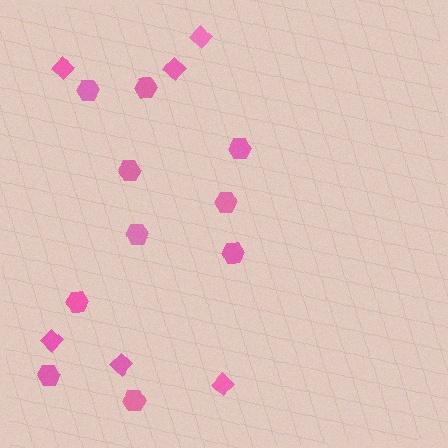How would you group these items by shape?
There are 2 groups: one group of hexagons (10) and one group of diamonds (6).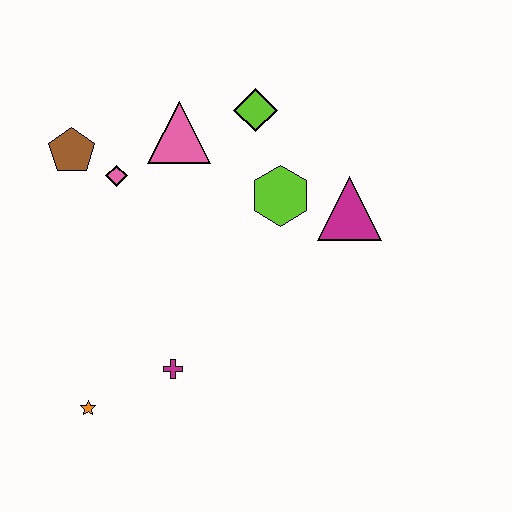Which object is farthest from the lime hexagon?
The orange star is farthest from the lime hexagon.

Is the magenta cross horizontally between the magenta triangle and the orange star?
Yes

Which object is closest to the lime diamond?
The pink triangle is closest to the lime diamond.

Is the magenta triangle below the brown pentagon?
Yes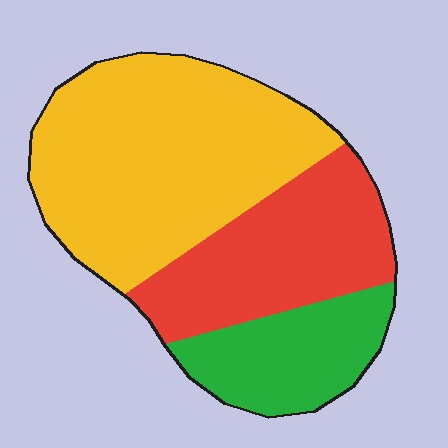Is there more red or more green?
Red.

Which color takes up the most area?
Yellow, at roughly 50%.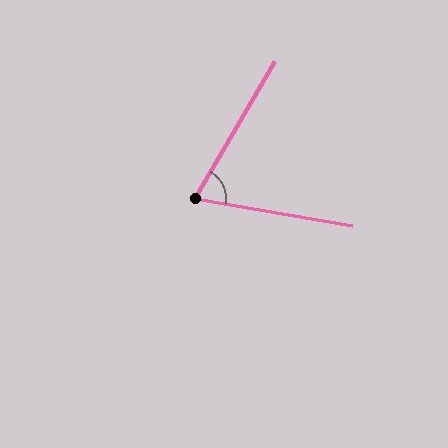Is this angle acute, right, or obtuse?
It is acute.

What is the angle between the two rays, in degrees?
Approximately 70 degrees.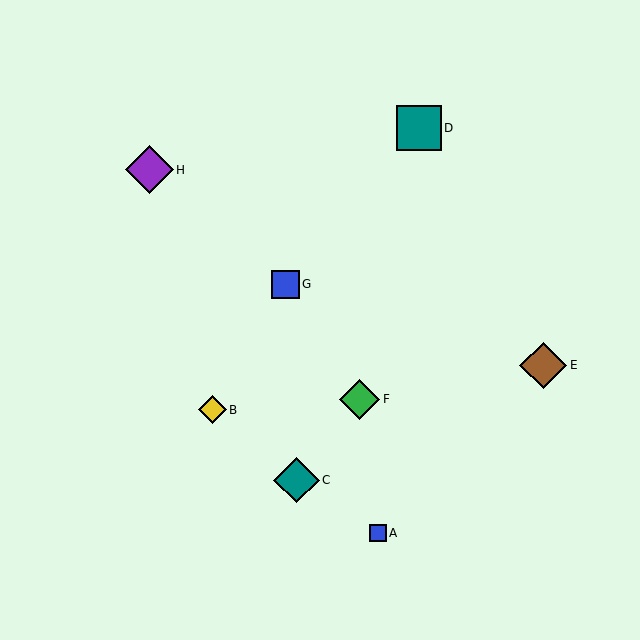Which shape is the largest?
The purple diamond (labeled H) is the largest.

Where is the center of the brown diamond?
The center of the brown diamond is at (543, 365).